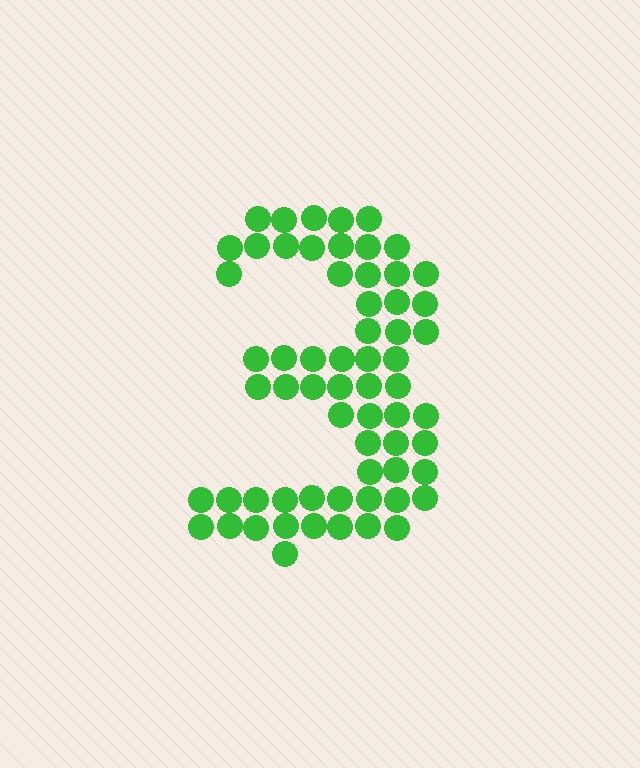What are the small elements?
The small elements are circles.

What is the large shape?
The large shape is the digit 3.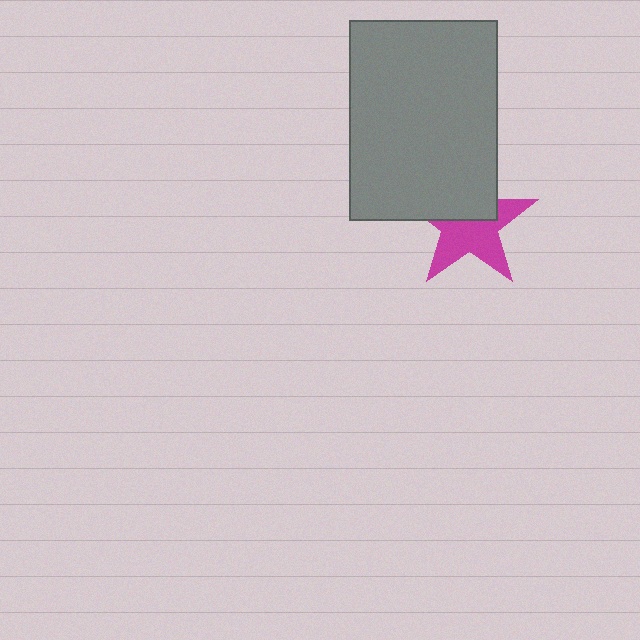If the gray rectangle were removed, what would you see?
You would see the complete magenta star.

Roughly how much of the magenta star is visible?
About half of it is visible (roughly 57%).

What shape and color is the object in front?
The object in front is a gray rectangle.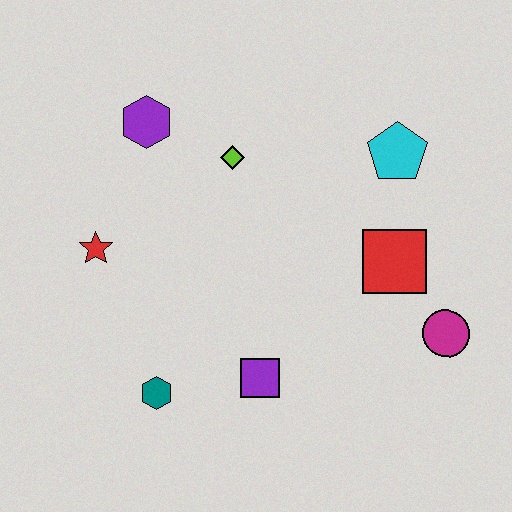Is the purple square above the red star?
No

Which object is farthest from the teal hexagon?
The cyan pentagon is farthest from the teal hexagon.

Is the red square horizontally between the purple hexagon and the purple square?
No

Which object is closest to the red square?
The magenta circle is closest to the red square.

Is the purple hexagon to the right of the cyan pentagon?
No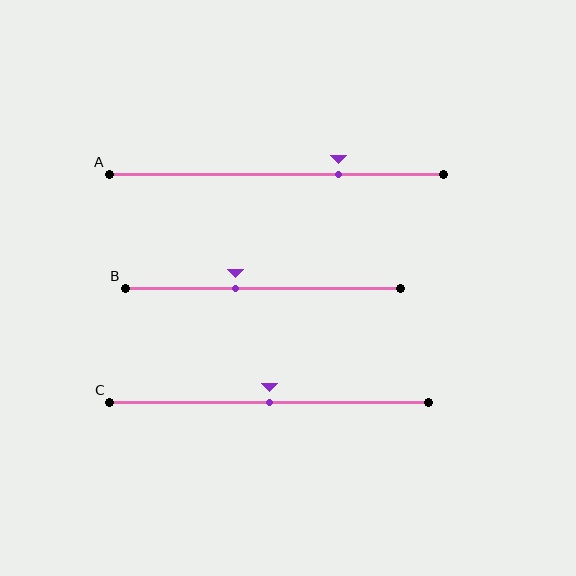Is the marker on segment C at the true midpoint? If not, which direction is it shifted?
Yes, the marker on segment C is at the true midpoint.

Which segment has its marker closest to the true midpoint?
Segment C has its marker closest to the true midpoint.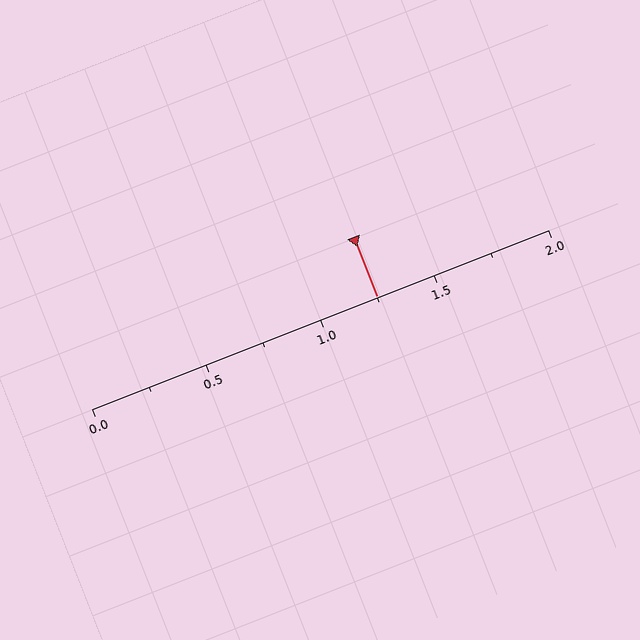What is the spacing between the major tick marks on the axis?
The major ticks are spaced 0.5 apart.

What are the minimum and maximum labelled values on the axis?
The axis runs from 0.0 to 2.0.